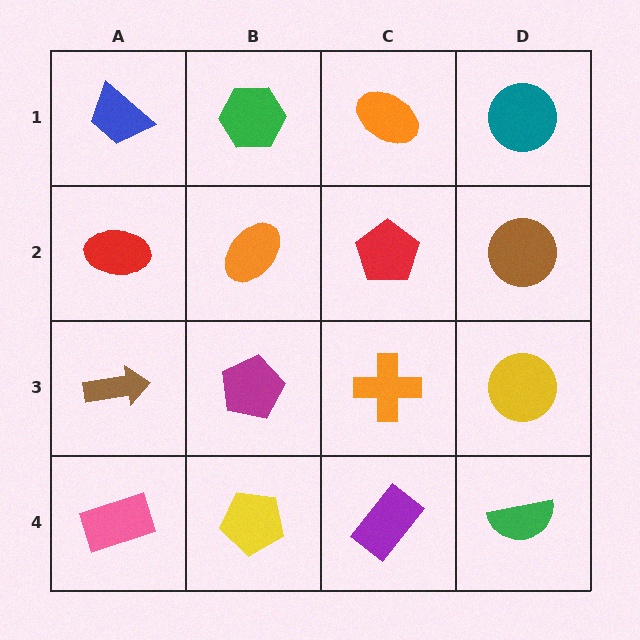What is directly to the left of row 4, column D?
A purple rectangle.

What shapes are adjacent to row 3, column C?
A red pentagon (row 2, column C), a purple rectangle (row 4, column C), a magenta pentagon (row 3, column B), a yellow circle (row 3, column D).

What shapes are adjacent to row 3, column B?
An orange ellipse (row 2, column B), a yellow pentagon (row 4, column B), a brown arrow (row 3, column A), an orange cross (row 3, column C).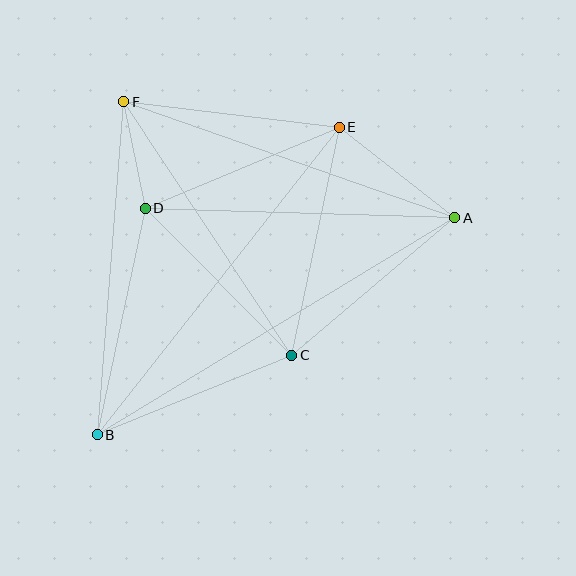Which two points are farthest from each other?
Points A and B are farthest from each other.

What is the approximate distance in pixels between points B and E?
The distance between B and E is approximately 391 pixels.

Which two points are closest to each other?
Points D and F are closest to each other.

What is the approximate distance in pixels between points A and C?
The distance between A and C is approximately 213 pixels.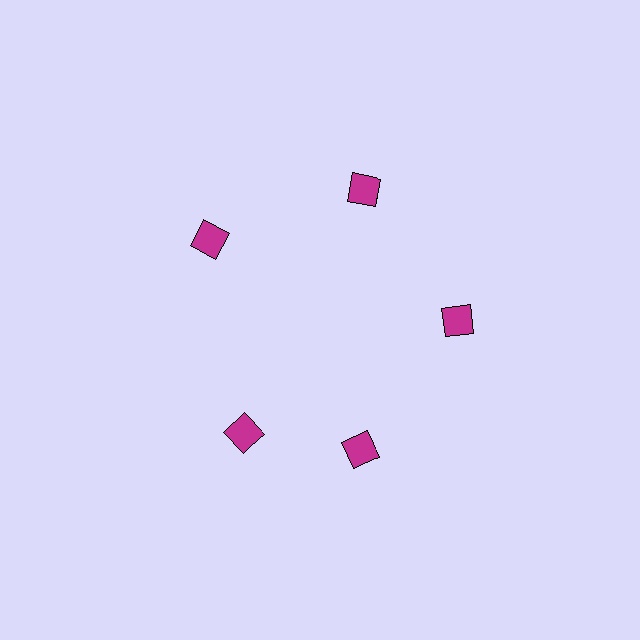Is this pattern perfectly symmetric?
No. The 5 magenta squares are arranged in a ring, but one element near the 8 o'clock position is rotated out of alignment along the ring, breaking the 5-fold rotational symmetry.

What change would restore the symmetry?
The symmetry would be restored by rotating it back into even spacing with its neighbors so that all 5 squares sit at equal angles and equal distance from the center.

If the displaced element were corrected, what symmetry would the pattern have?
It would have 5-fold rotational symmetry — the pattern would map onto itself every 72 degrees.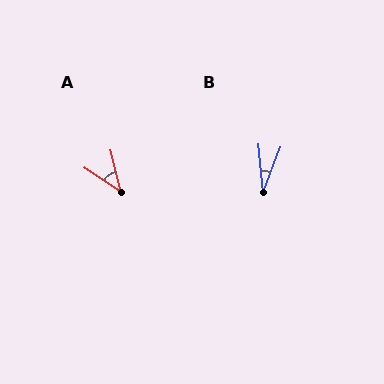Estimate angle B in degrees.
Approximately 26 degrees.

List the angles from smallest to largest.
B (26°), A (42°).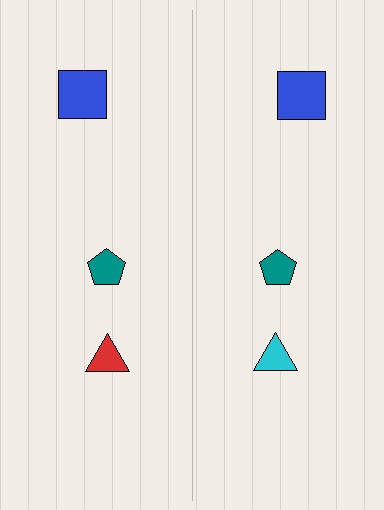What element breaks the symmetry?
The cyan triangle on the right side breaks the symmetry — its mirror counterpart is red.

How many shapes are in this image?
There are 6 shapes in this image.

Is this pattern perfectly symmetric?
No, the pattern is not perfectly symmetric. The cyan triangle on the right side breaks the symmetry — its mirror counterpart is red.